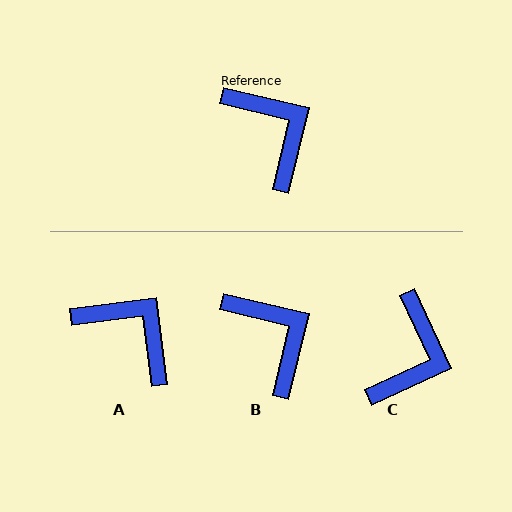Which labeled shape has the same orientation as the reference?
B.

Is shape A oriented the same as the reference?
No, it is off by about 21 degrees.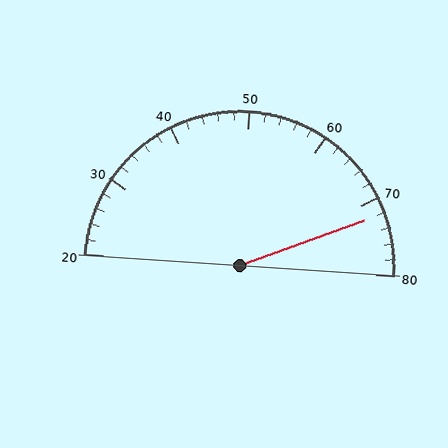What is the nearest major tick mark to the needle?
The nearest major tick mark is 70.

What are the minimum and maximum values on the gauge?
The gauge ranges from 20 to 80.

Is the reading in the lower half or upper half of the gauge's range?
The reading is in the upper half of the range (20 to 80).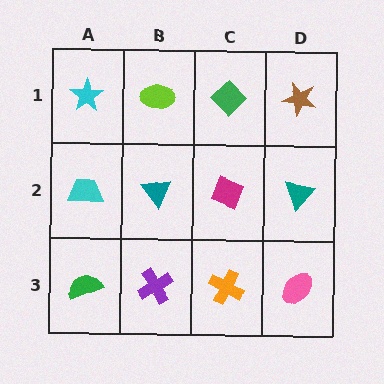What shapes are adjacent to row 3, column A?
A cyan trapezoid (row 2, column A), a purple cross (row 3, column B).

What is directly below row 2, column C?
An orange cross.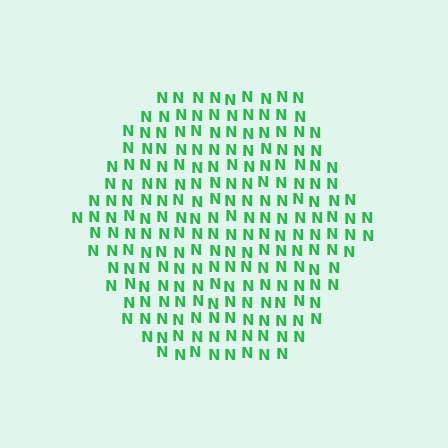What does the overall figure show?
The overall figure shows a hexagon.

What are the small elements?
The small elements are letter N's.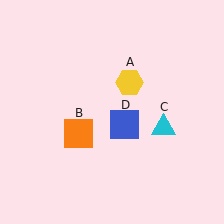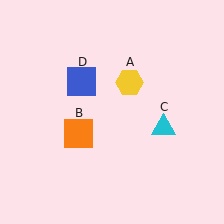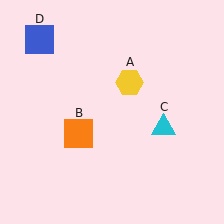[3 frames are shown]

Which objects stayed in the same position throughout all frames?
Yellow hexagon (object A) and orange square (object B) and cyan triangle (object C) remained stationary.